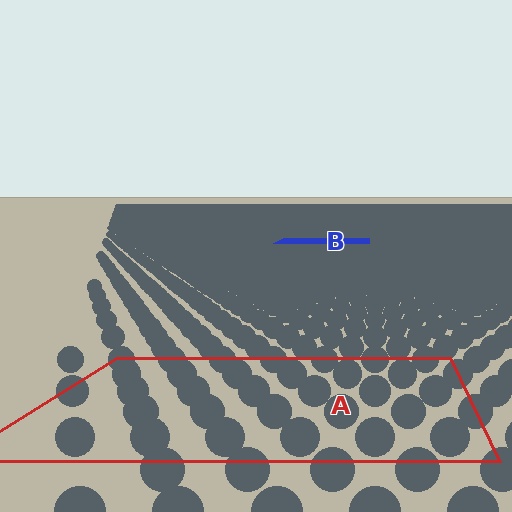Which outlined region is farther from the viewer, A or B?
Region B is farther from the viewer — the texture elements inside it appear smaller and more densely packed.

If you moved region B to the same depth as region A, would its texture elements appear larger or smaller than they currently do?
They would appear larger. At a closer depth, the same texture elements are projected at a bigger on-screen size.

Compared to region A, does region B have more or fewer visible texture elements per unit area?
Region B has more texture elements per unit area — they are packed more densely because it is farther away.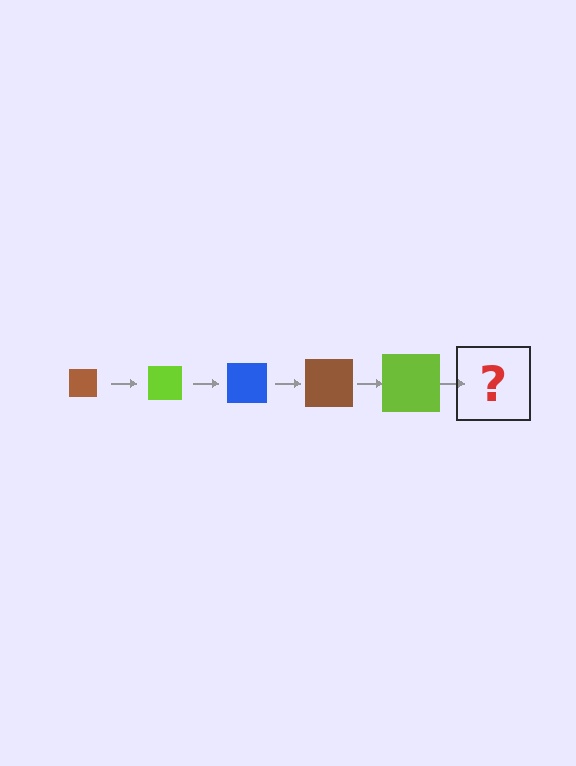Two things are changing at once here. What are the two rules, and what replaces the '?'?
The two rules are that the square grows larger each step and the color cycles through brown, lime, and blue. The '?' should be a blue square, larger than the previous one.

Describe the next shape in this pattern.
It should be a blue square, larger than the previous one.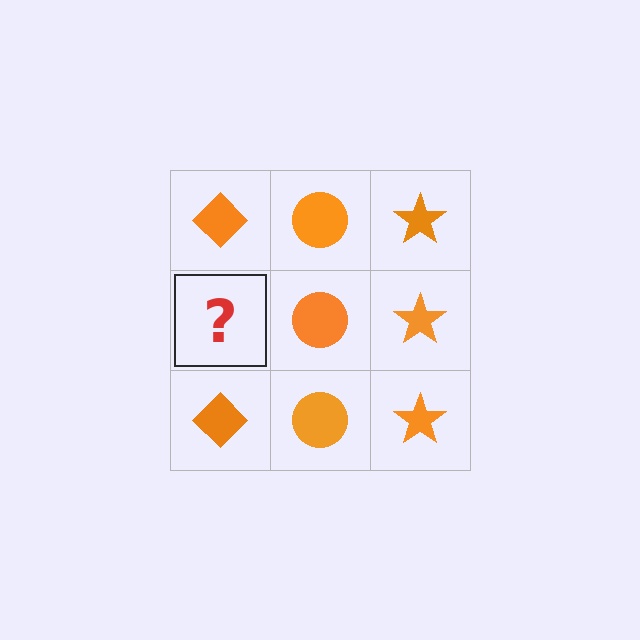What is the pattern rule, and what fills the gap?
The rule is that each column has a consistent shape. The gap should be filled with an orange diamond.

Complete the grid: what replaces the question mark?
The question mark should be replaced with an orange diamond.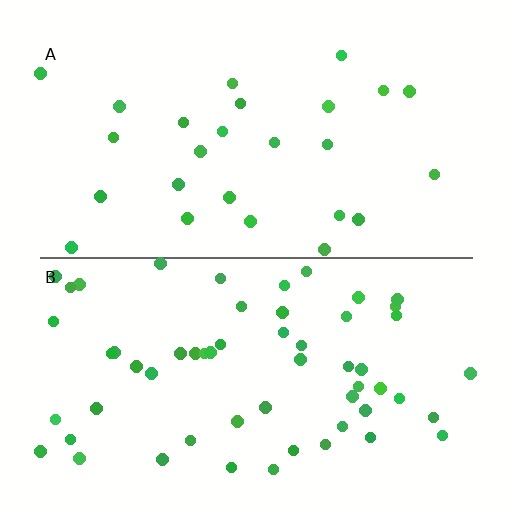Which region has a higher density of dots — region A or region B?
B (the bottom).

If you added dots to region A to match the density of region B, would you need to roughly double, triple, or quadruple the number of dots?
Approximately double.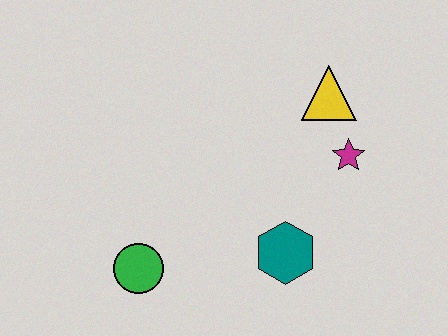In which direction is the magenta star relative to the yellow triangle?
The magenta star is below the yellow triangle.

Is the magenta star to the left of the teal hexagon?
No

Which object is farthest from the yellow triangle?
The green circle is farthest from the yellow triangle.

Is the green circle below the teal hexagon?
Yes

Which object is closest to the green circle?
The teal hexagon is closest to the green circle.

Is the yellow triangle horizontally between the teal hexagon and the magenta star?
Yes